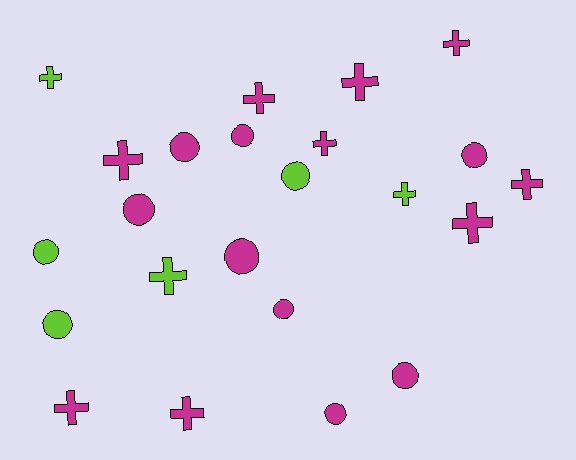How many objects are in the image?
There are 23 objects.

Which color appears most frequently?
Magenta, with 17 objects.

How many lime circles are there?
There are 3 lime circles.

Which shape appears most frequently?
Cross, with 12 objects.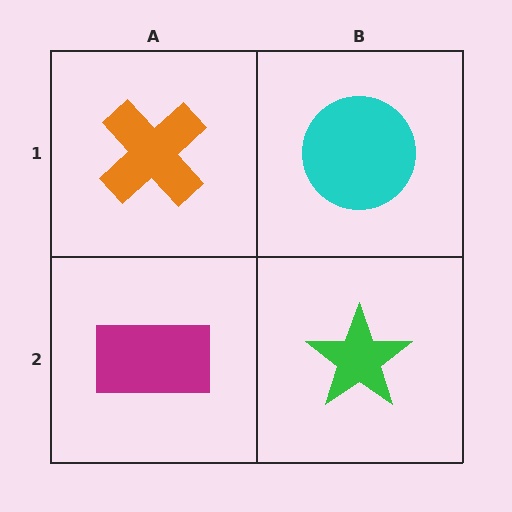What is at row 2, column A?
A magenta rectangle.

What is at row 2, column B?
A green star.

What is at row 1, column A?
An orange cross.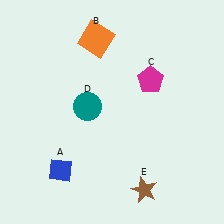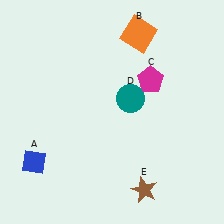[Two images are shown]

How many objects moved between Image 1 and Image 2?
3 objects moved between the two images.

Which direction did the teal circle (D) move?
The teal circle (D) moved right.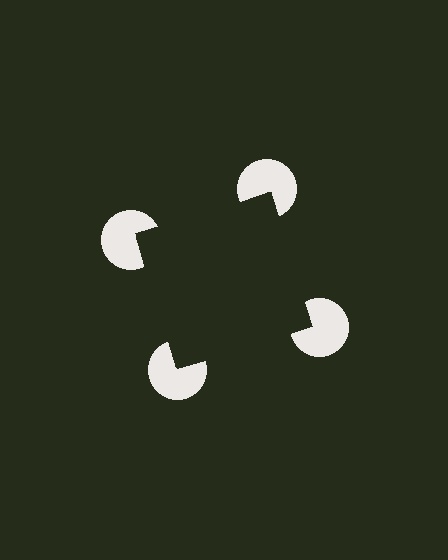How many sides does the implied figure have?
4 sides.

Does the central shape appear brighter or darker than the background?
It typically appears slightly darker than the background, even though no actual brightness change is drawn.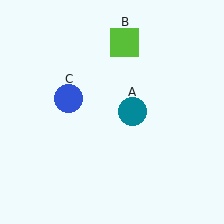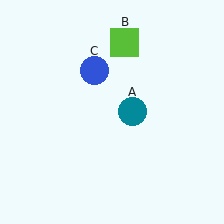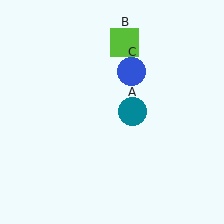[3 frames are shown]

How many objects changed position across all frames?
1 object changed position: blue circle (object C).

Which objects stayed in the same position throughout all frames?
Teal circle (object A) and lime square (object B) remained stationary.